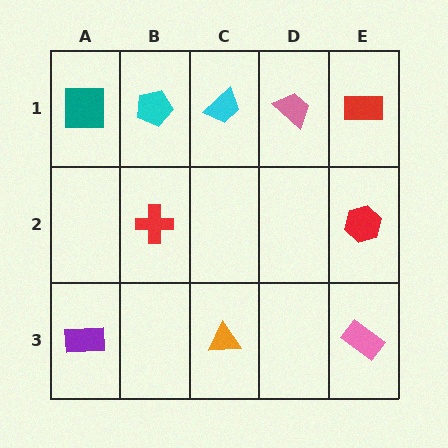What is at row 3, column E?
A pink rectangle.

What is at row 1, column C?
A cyan trapezoid.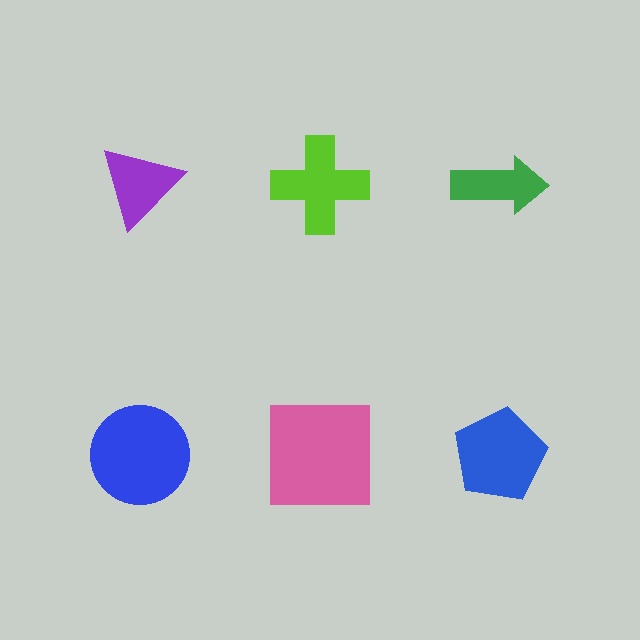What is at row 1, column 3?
A green arrow.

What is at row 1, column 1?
A purple triangle.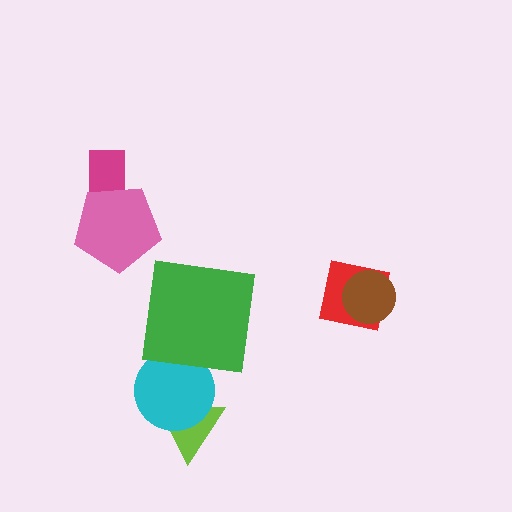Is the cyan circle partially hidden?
Yes, it is partially covered by another shape.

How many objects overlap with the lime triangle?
1 object overlaps with the lime triangle.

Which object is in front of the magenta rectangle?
The pink pentagon is in front of the magenta rectangle.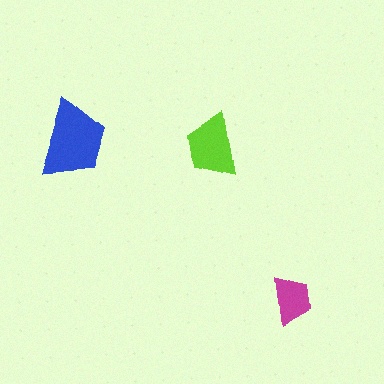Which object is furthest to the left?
The blue trapezoid is leftmost.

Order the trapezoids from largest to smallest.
the blue one, the lime one, the magenta one.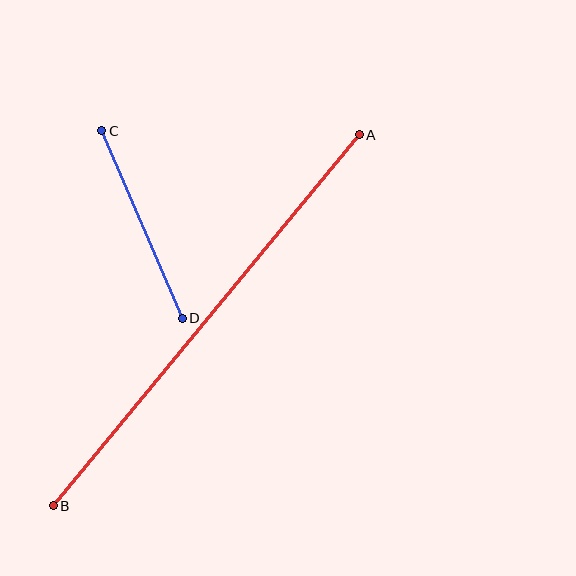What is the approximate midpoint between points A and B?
The midpoint is at approximately (206, 320) pixels.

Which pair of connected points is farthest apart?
Points A and B are farthest apart.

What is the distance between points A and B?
The distance is approximately 481 pixels.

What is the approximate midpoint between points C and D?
The midpoint is at approximately (142, 225) pixels.